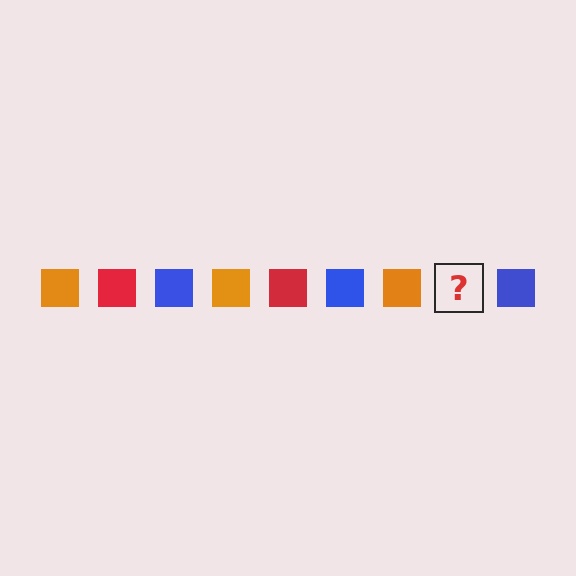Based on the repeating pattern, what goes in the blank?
The blank should be a red square.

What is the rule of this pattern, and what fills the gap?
The rule is that the pattern cycles through orange, red, blue squares. The gap should be filled with a red square.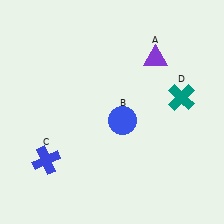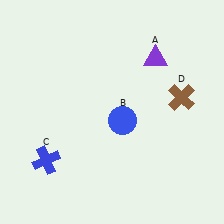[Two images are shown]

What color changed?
The cross (D) changed from teal in Image 1 to brown in Image 2.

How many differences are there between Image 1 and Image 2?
There is 1 difference between the two images.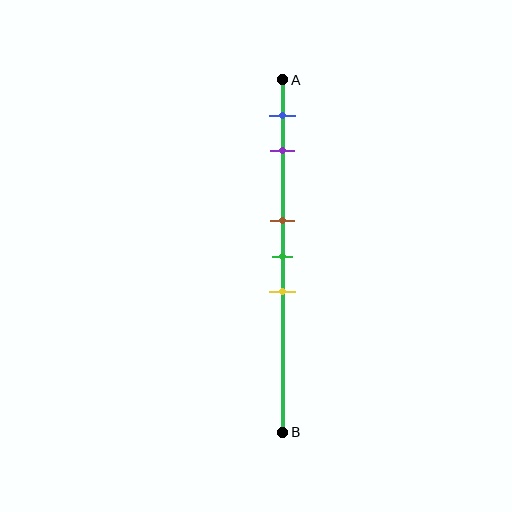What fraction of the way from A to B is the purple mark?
The purple mark is approximately 20% (0.2) of the way from A to B.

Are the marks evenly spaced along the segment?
No, the marks are not evenly spaced.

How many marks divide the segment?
There are 5 marks dividing the segment.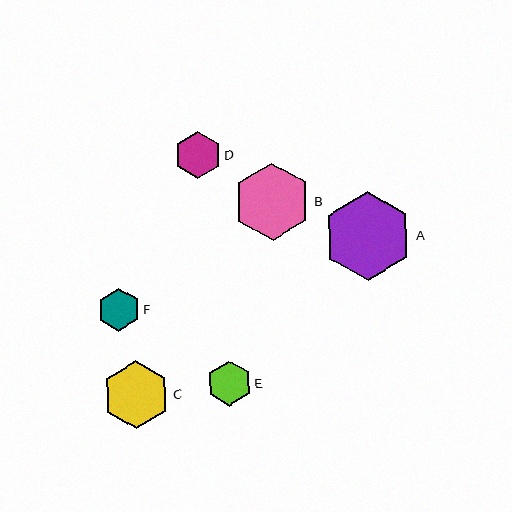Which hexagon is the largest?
Hexagon A is the largest with a size of approximately 89 pixels.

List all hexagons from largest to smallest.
From largest to smallest: A, B, C, D, E, F.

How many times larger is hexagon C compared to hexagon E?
Hexagon C is approximately 1.5 times the size of hexagon E.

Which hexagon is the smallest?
Hexagon F is the smallest with a size of approximately 43 pixels.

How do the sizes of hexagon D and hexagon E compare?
Hexagon D and hexagon E are approximately the same size.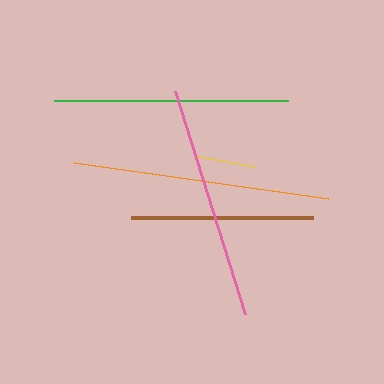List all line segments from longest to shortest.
From longest to shortest: orange, green, pink, brown, yellow.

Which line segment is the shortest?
The yellow line is the shortest at approximately 62 pixels.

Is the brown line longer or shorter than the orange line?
The orange line is longer than the brown line.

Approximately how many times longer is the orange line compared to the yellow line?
The orange line is approximately 4.1 times the length of the yellow line.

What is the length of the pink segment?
The pink segment is approximately 233 pixels long.